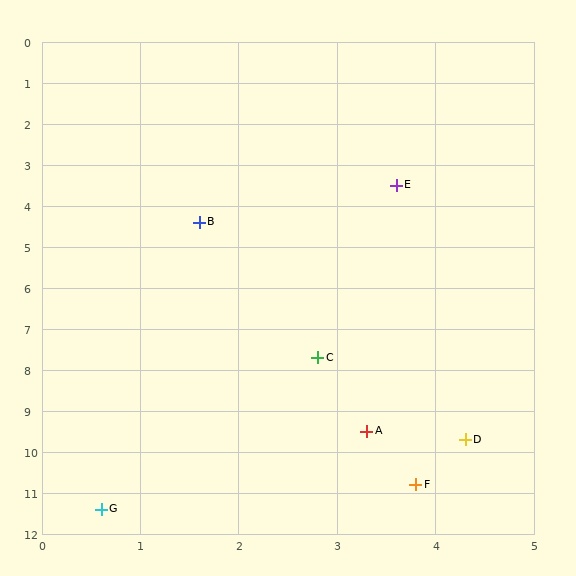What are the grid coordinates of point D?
Point D is at approximately (4.3, 9.7).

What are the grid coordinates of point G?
Point G is at approximately (0.6, 11.4).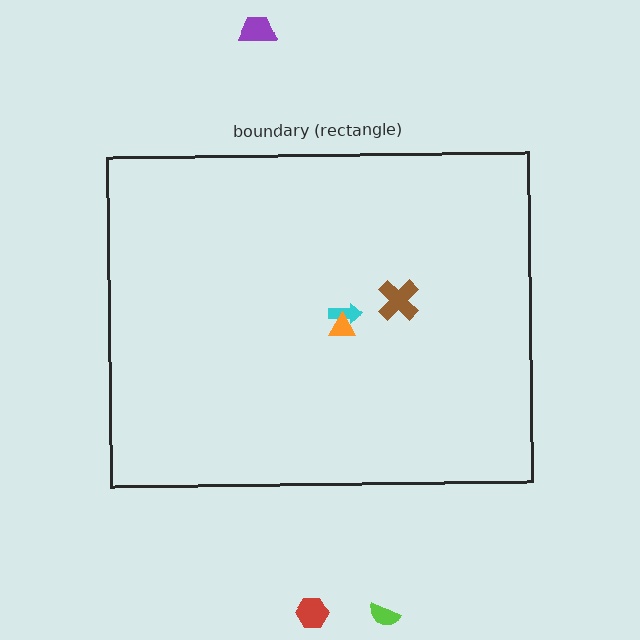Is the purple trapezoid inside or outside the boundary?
Outside.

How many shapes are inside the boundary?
3 inside, 3 outside.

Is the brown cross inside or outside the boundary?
Inside.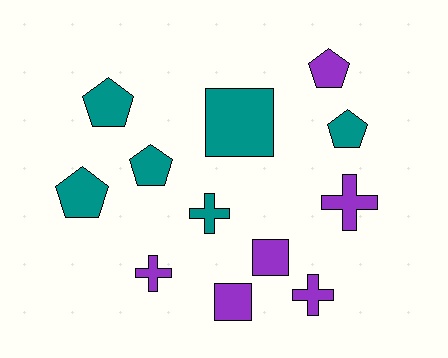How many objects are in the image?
There are 12 objects.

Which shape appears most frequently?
Pentagon, with 5 objects.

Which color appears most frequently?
Teal, with 6 objects.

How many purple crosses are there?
There are 3 purple crosses.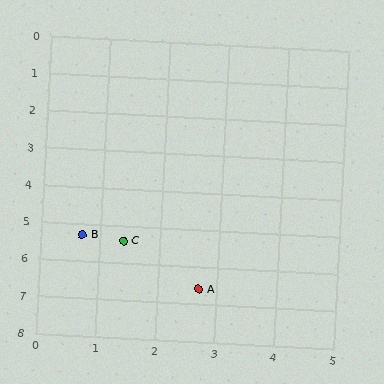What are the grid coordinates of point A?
Point A is at approximately (2.7, 6.6).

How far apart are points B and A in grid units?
Points B and A are about 2.4 grid units apart.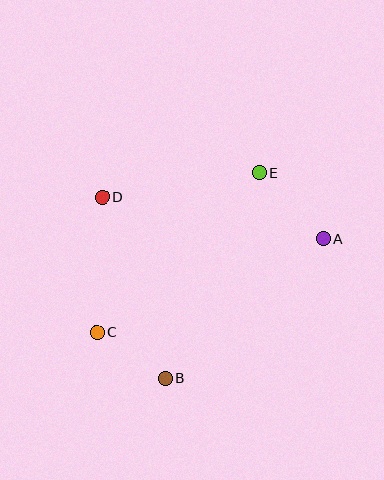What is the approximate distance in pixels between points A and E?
The distance between A and E is approximately 93 pixels.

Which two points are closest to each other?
Points B and C are closest to each other.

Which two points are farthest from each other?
Points A and C are farthest from each other.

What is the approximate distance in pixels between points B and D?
The distance between B and D is approximately 192 pixels.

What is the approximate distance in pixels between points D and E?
The distance between D and E is approximately 159 pixels.